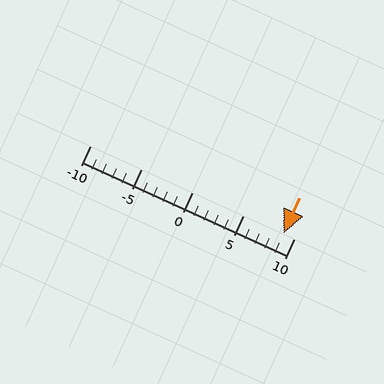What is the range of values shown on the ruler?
The ruler shows values from -10 to 10.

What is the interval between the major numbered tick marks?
The major tick marks are spaced 5 units apart.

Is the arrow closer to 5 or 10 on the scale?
The arrow is closer to 10.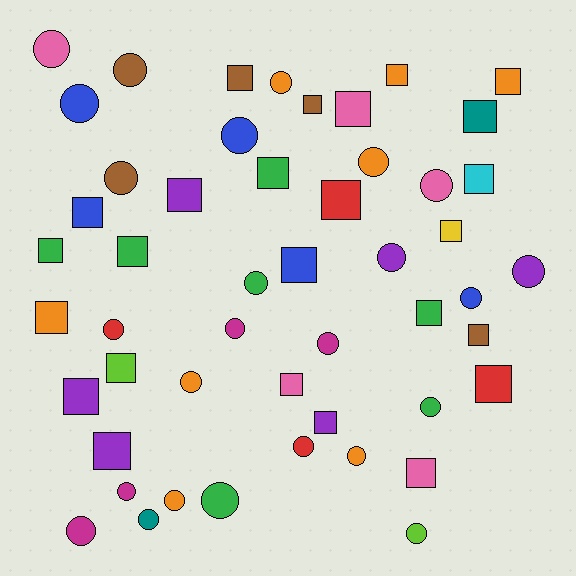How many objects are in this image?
There are 50 objects.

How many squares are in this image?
There are 25 squares.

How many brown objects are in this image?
There are 5 brown objects.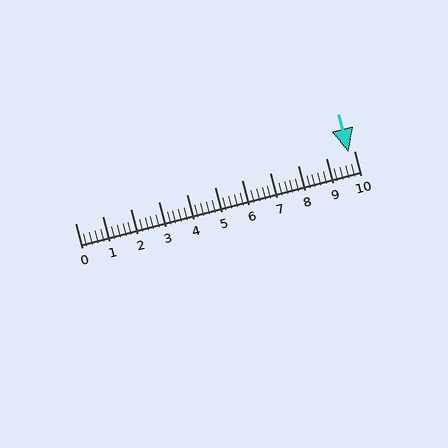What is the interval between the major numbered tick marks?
The major tick marks are spaced 1 units apart.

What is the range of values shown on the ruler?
The ruler shows values from 0 to 10.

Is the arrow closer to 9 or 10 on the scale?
The arrow is closer to 10.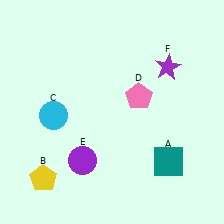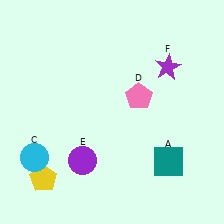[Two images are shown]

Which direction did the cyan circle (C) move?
The cyan circle (C) moved down.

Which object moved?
The cyan circle (C) moved down.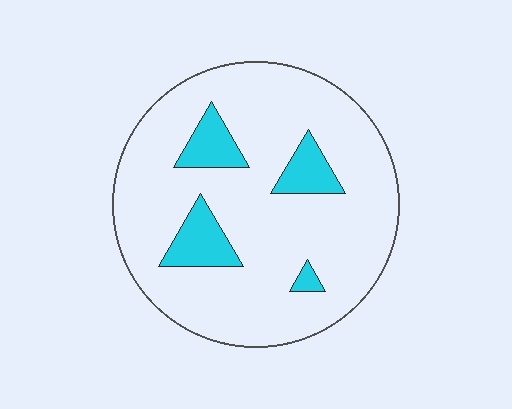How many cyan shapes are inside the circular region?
4.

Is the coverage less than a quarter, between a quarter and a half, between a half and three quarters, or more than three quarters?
Less than a quarter.